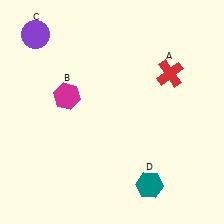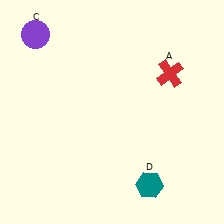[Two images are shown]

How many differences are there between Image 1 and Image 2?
There is 1 difference between the two images.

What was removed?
The magenta hexagon (B) was removed in Image 2.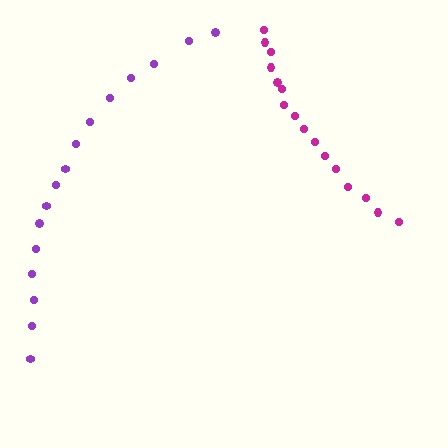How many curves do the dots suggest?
There are 2 distinct paths.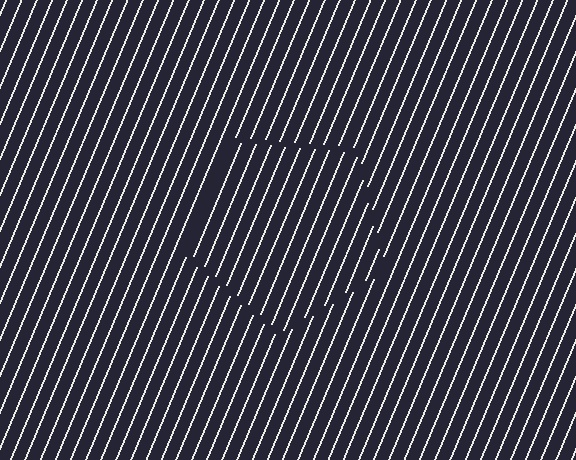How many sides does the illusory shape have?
5 sides — the line-ends trace a pentagon.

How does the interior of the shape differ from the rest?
The interior of the shape contains the same grating, shifted by half a period — the contour is defined by the phase discontinuity where line-ends from the inner and outer gratings abut.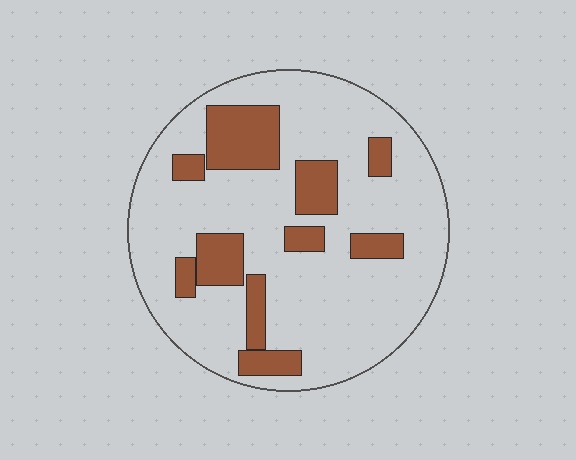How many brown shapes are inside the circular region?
10.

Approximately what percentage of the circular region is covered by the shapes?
Approximately 20%.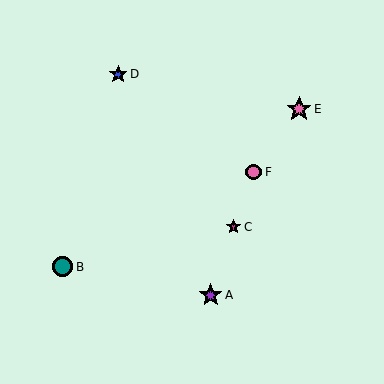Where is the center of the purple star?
The center of the purple star is at (211, 295).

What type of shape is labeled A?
Shape A is a purple star.